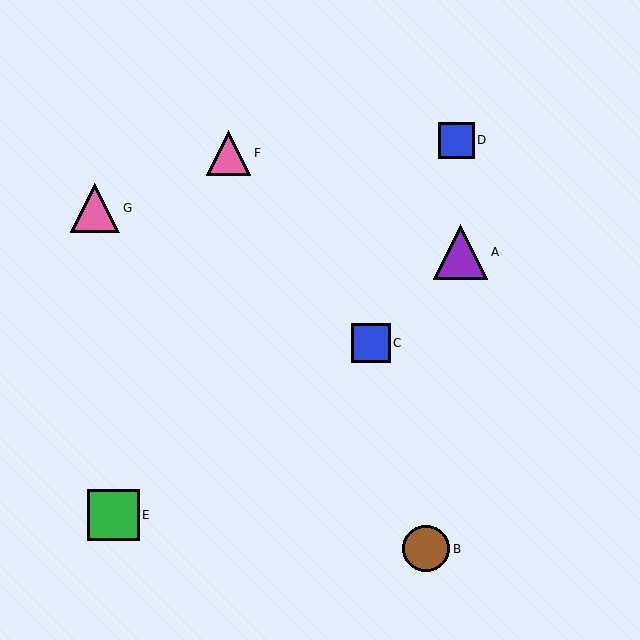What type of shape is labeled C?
Shape C is a blue square.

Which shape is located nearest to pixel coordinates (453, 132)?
The blue square (labeled D) at (456, 140) is nearest to that location.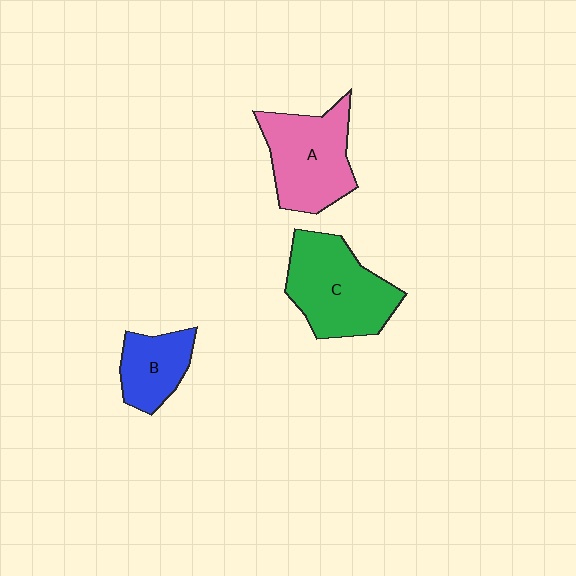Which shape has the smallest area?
Shape B (blue).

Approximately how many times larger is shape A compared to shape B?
Approximately 1.7 times.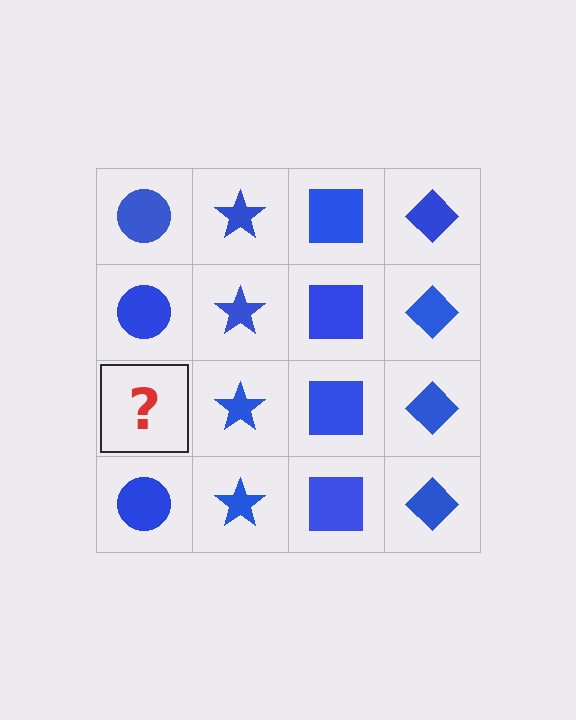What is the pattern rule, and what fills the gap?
The rule is that each column has a consistent shape. The gap should be filled with a blue circle.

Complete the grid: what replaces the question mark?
The question mark should be replaced with a blue circle.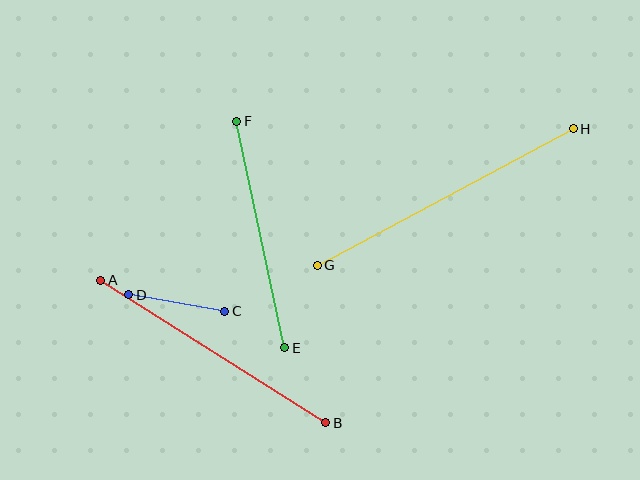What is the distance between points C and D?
The distance is approximately 97 pixels.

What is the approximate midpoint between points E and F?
The midpoint is at approximately (261, 234) pixels.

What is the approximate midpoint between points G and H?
The midpoint is at approximately (445, 197) pixels.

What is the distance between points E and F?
The distance is approximately 231 pixels.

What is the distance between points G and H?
The distance is approximately 290 pixels.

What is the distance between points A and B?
The distance is approximately 266 pixels.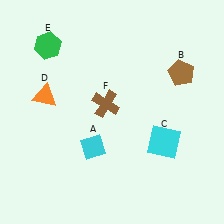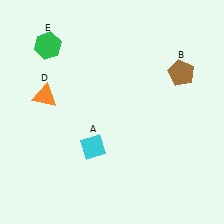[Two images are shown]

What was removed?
The brown cross (F), the cyan square (C) were removed in Image 2.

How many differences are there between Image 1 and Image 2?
There are 2 differences between the two images.